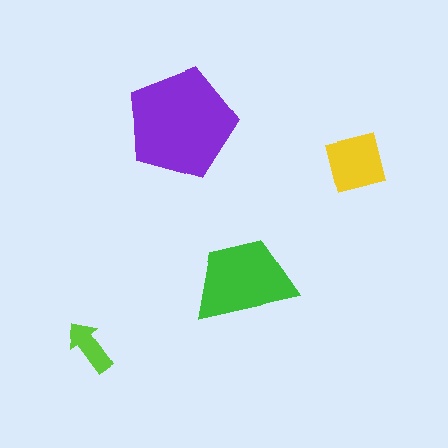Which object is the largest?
The purple pentagon.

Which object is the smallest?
The lime arrow.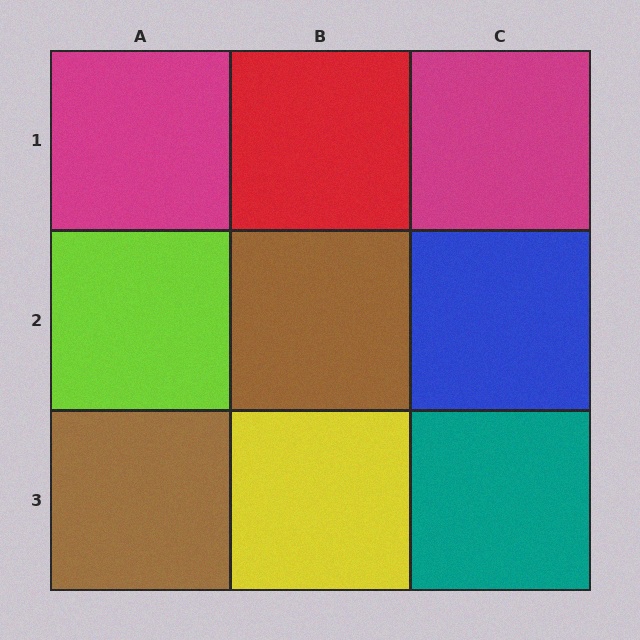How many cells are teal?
1 cell is teal.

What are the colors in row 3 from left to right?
Brown, yellow, teal.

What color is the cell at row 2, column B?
Brown.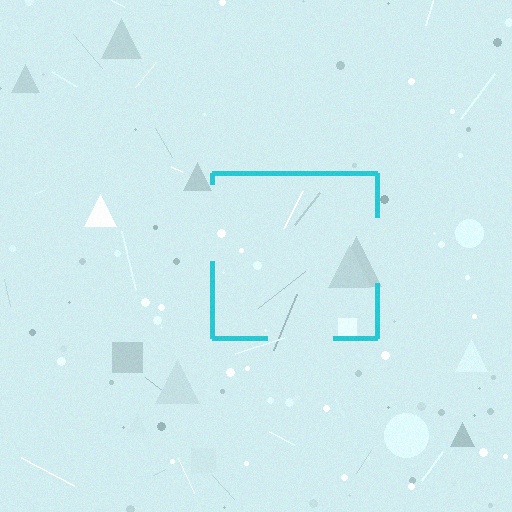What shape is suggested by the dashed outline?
The dashed outline suggests a square.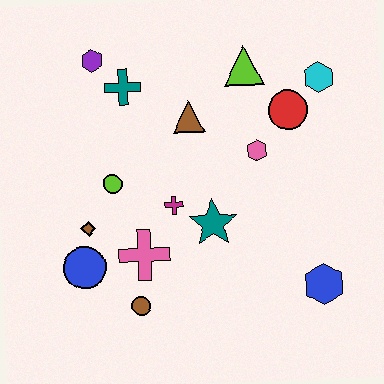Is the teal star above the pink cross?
Yes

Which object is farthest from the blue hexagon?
The purple hexagon is farthest from the blue hexagon.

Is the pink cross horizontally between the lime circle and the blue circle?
No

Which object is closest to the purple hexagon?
The teal cross is closest to the purple hexagon.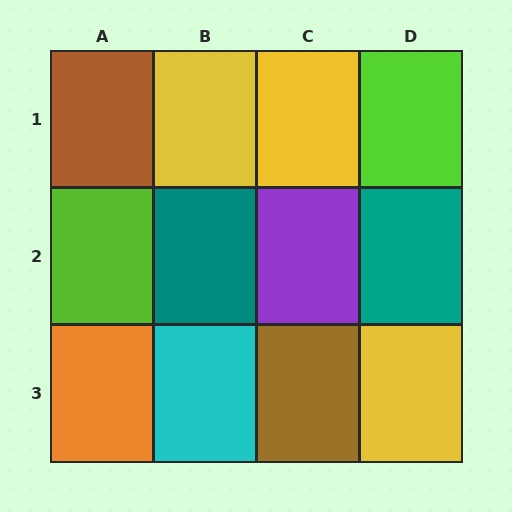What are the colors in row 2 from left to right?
Lime, teal, purple, teal.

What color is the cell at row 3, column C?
Brown.